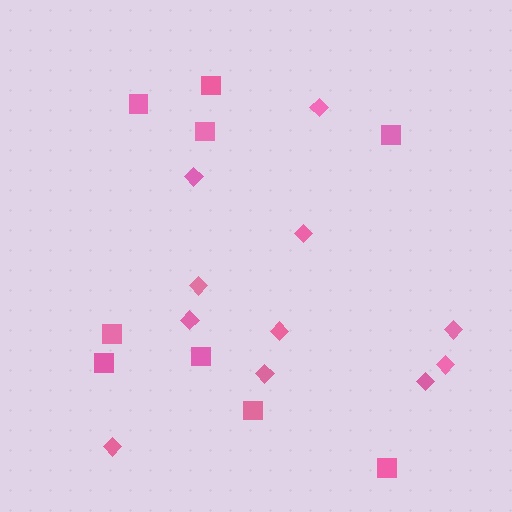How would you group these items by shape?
There are 2 groups: one group of squares (9) and one group of diamonds (11).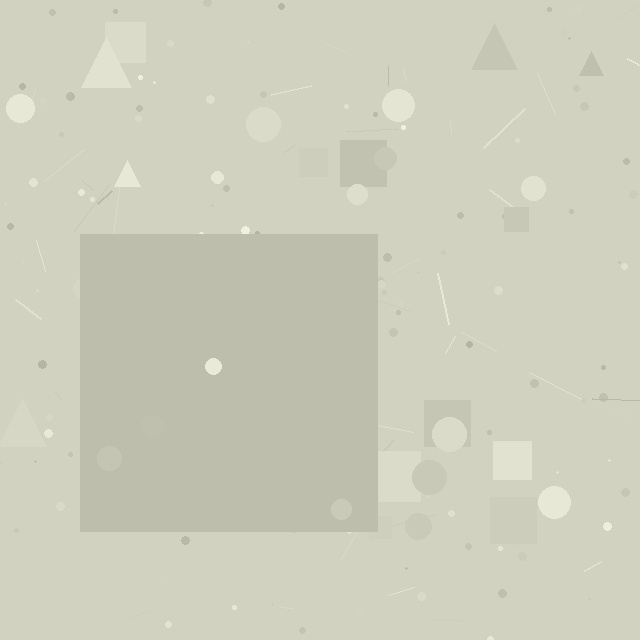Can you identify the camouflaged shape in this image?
The camouflaged shape is a square.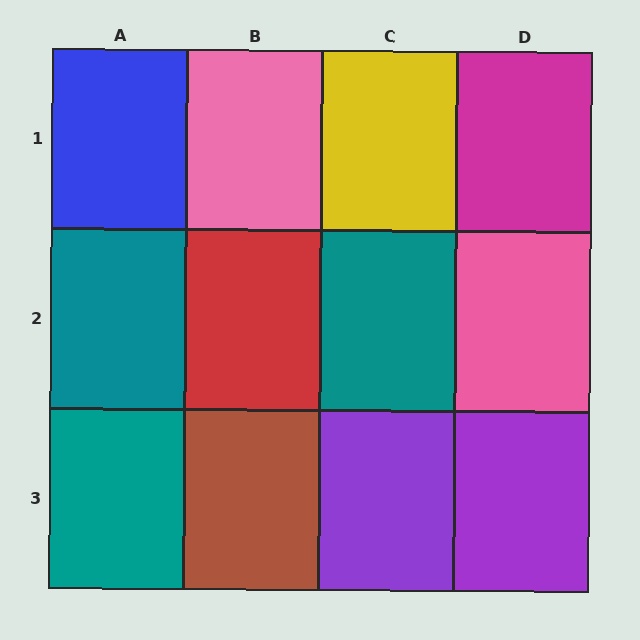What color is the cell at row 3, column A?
Teal.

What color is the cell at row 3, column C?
Purple.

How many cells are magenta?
1 cell is magenta.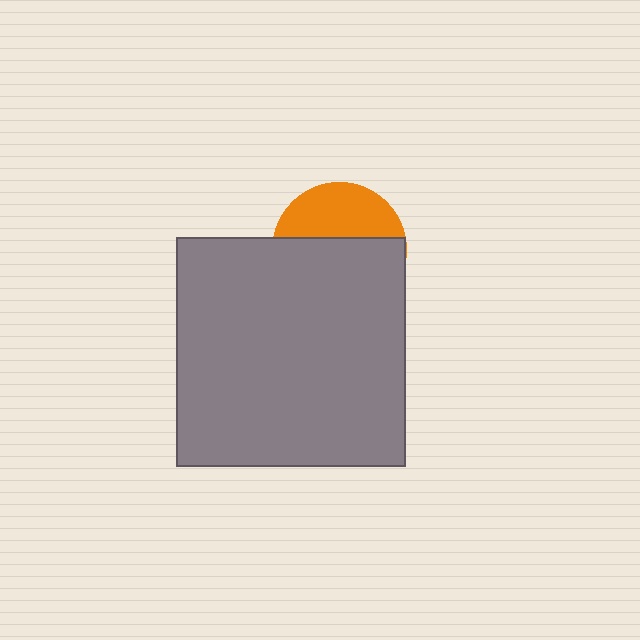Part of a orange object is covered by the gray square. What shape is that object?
It is a circle.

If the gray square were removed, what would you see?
You would see the complete orange circle.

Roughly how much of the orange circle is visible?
A small part of it is visible (roughly 39%).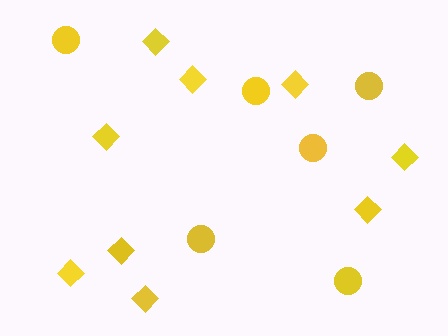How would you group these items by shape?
There are 2 groups: one group of circles (6) and one group of diamonds (9).